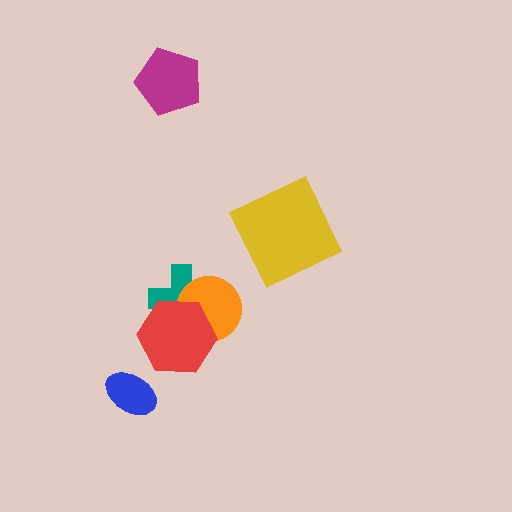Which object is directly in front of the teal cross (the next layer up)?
The orange circle is directly in front of the teal cross.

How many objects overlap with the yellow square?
0 objects overlap with the yellow square.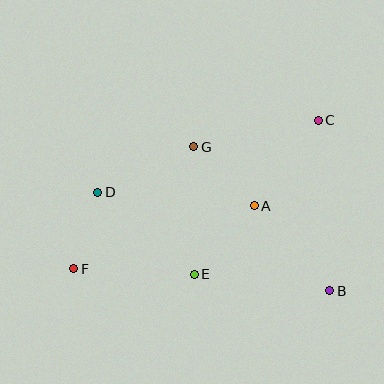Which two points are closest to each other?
Points D and F are closest to each other.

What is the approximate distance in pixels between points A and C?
The distance between A and C is approximately 107 pixels.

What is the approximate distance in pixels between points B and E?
The distance between B and E is approximately 136 pixels.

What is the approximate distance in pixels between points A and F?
The distance between A and F is approximately 191 pixels.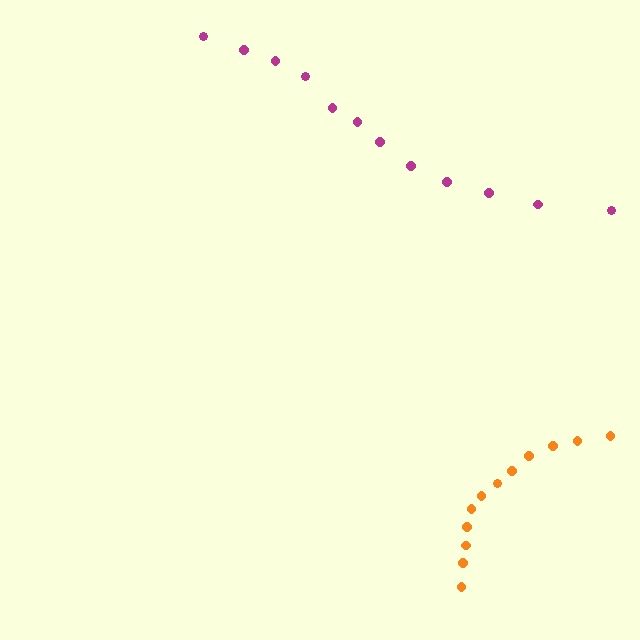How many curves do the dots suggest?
There are 2 distinct paths.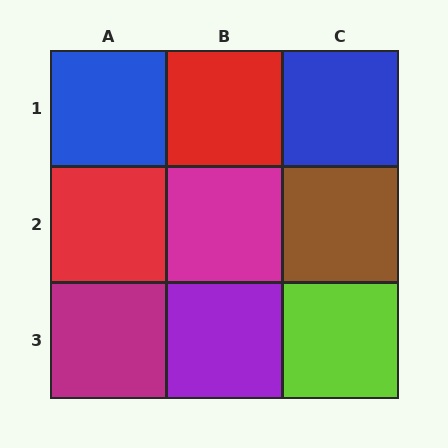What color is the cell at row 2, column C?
Brown.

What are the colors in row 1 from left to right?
Blue, red, blue.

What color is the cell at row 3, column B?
Purple.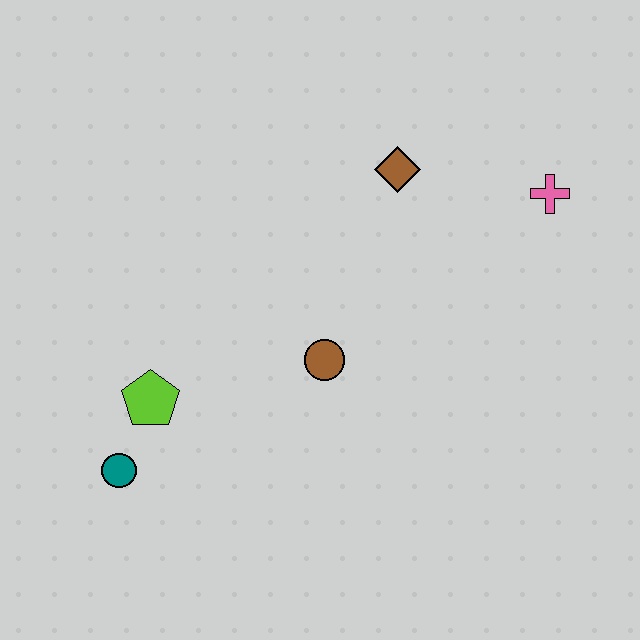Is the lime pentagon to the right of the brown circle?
No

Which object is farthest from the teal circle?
The pink cross is farthest from the teal circle.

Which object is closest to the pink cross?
The brown diamond is closest to the pink cross.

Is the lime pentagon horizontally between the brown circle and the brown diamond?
No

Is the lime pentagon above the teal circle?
Yes